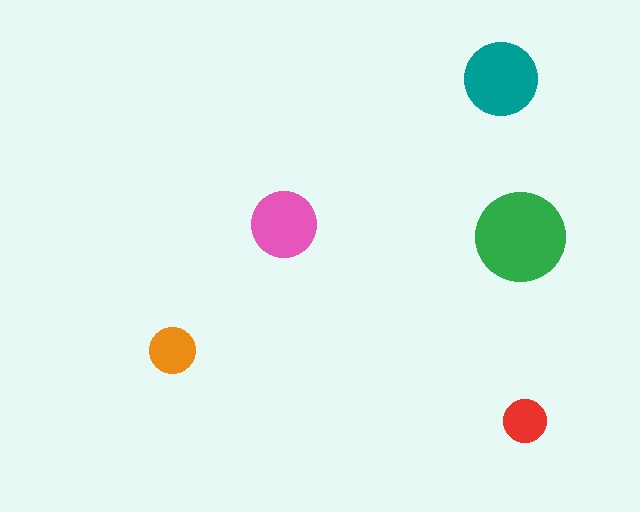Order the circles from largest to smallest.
the green one, the teal one, the pink one, the orange one, the red one.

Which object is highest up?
The teal circle is topmost.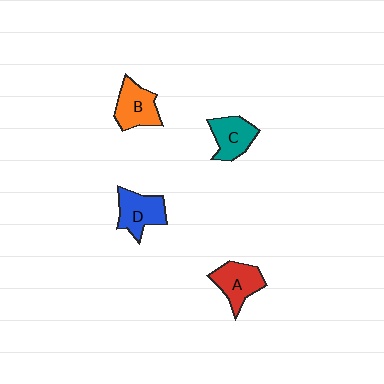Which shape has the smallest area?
Shape C (teal).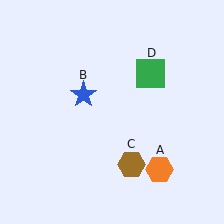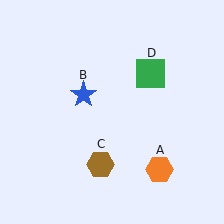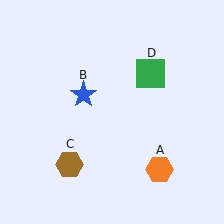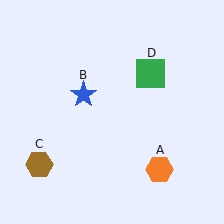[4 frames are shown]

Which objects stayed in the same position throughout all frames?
Orange hexagon (object A) and blue star (object B) and green square (object D) remained stationary.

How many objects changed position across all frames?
1 object changed position: brown hexagon (object C).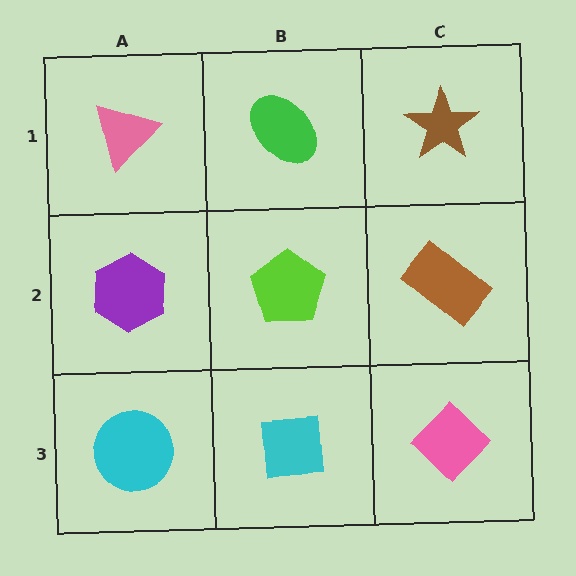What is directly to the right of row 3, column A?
A cyan square.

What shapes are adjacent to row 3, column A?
A purple hexagon (row 2, column A), a cyan square (row 3, column B).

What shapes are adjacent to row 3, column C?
A brown rectangle (row 2, column C), a cyan square (row 3, column B).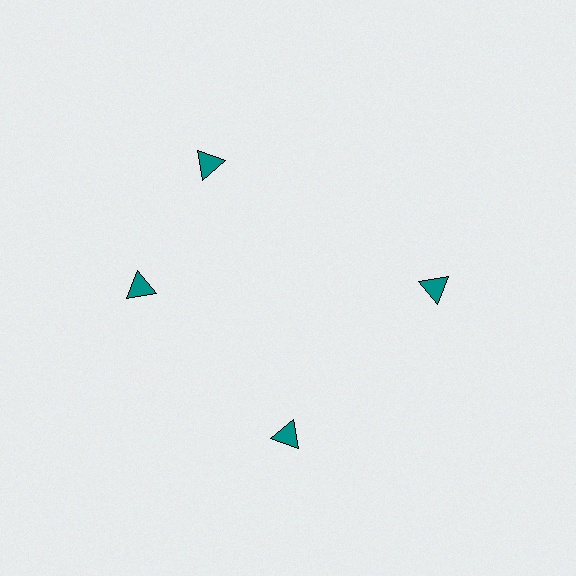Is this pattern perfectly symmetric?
No. The 4 teal triangles are arranged in a ring, but one element near the 12 o'clock position is rotated out of alignment along the ring, breaking the 4-fold rotational symmetry.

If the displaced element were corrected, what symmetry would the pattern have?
It would have 4-fold rotational symmetry — the pattern would map onto itself every 90 degrees.